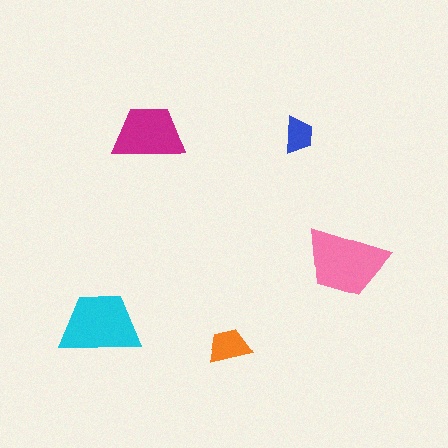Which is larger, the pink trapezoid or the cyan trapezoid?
The pink one.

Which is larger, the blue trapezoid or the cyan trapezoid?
The cyan one.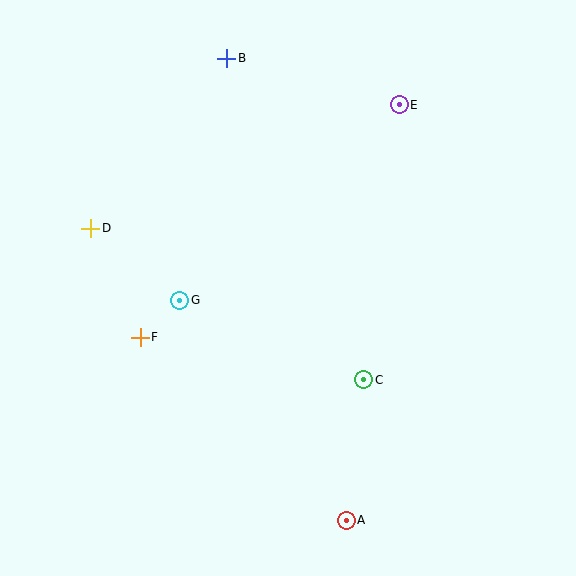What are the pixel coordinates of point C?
Point C is at (364, 380).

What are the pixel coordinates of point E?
Point E is at (399, 105).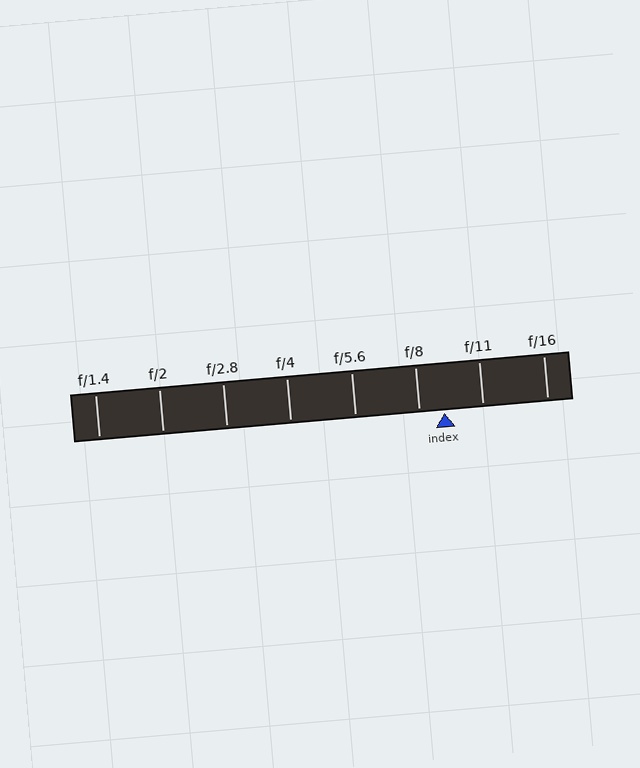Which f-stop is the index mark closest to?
The index mark is closest to f/8.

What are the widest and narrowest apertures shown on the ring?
The widest aperture shown is f/1.4 and the narrowest is f/16.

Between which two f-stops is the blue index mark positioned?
The index mark is between f/8 and f/11.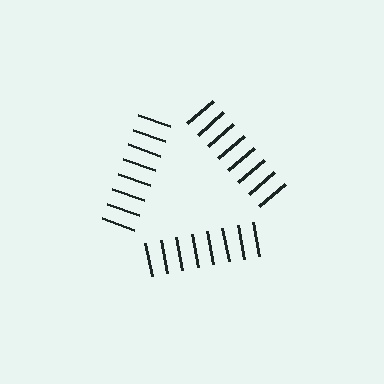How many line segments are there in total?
24 — 8 along each of the 3 edges.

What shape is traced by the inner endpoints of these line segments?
An illusory triangle — the line segments terminate on its edges but no continuous stroke is drawn.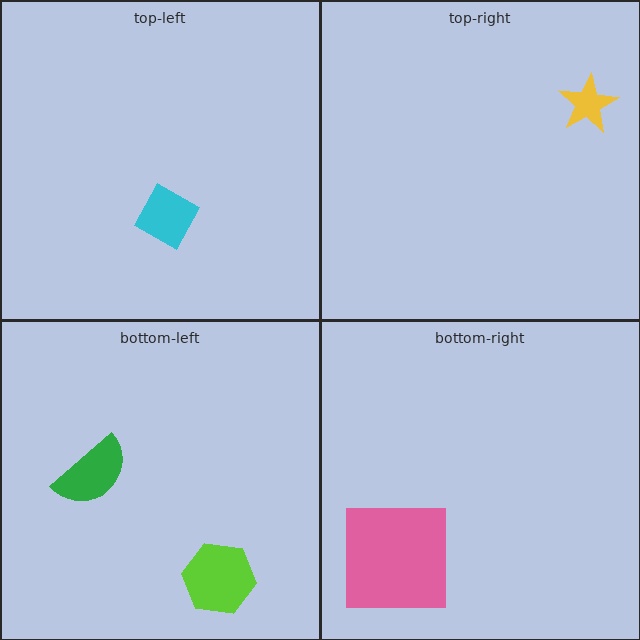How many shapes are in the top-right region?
1.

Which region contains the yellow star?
The top-right region.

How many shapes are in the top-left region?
1.